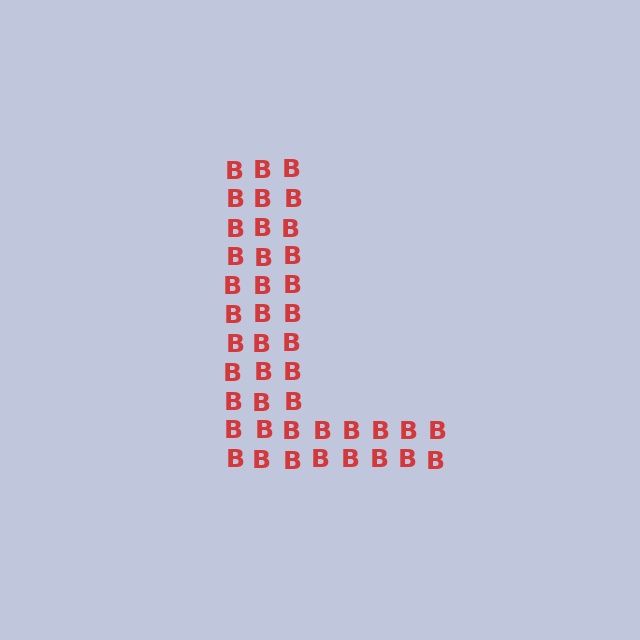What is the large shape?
The large shape is the letter L.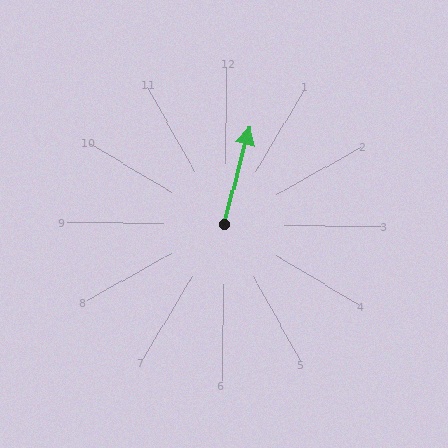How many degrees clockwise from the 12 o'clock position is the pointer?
Approximately 14 degrees.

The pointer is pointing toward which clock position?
Roughly 12 o'clock.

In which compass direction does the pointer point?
North.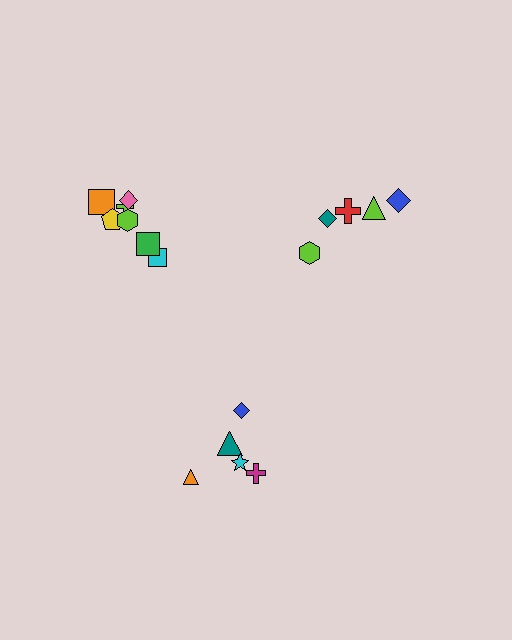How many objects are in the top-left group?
There are 7 objects.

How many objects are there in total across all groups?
There are 17 objects.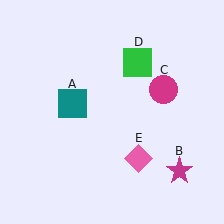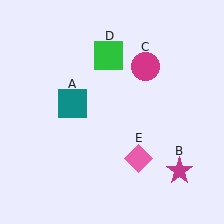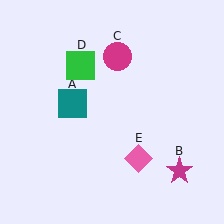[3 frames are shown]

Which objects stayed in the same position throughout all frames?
Teal square (object A) and magenta star (object B) and pink diamond (object E) remained stationary.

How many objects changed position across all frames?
2 objects changed position: magenta circle (object C), green square (object D).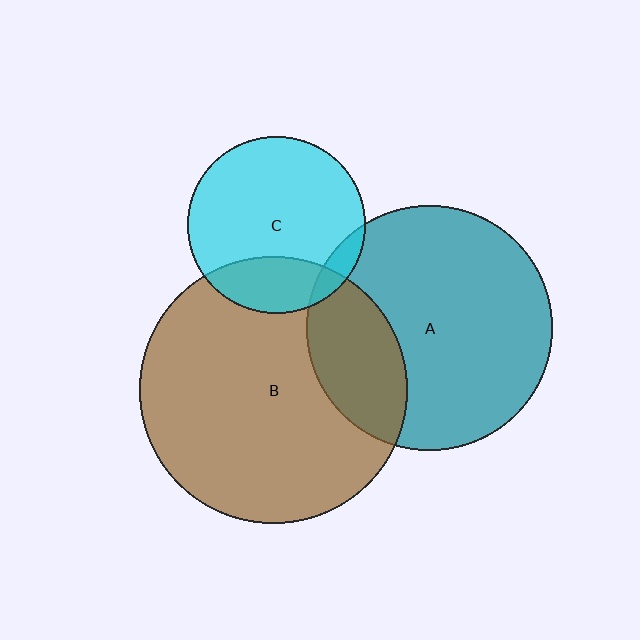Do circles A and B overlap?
Yes.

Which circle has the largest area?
Circle B (brown).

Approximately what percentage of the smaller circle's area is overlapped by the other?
Approximately 25%.